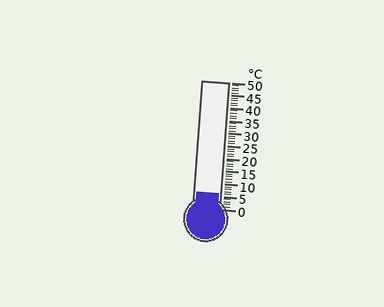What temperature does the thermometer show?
The thermometer shows approximately 6°C.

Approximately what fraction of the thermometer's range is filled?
The thermometer is filled to approximately 10% of its range.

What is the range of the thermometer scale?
The thermometer scale ranges from 0°C to 50°C.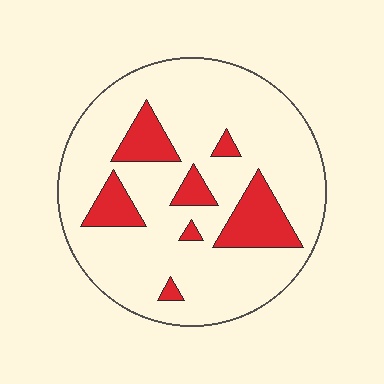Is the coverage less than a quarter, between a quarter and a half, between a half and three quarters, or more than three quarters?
Less than a quarter.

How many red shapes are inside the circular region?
7.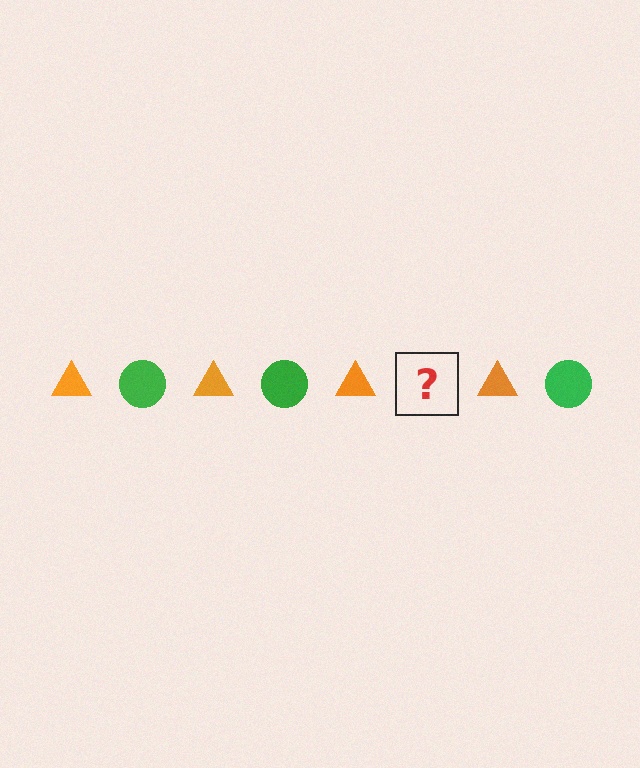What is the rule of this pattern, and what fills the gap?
The rule is that the pattern alternates between orange triangle and green circle. The gap should be filled with a green circle.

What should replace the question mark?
The question mark should be replaced with a green circle.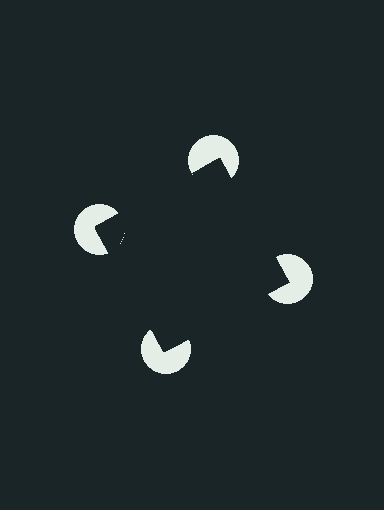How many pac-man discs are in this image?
There are 4 — one at each vertex of the illusory square.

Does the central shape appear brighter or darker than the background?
It typically appears slightly darker than the background, even though no actual brightness change is drawn.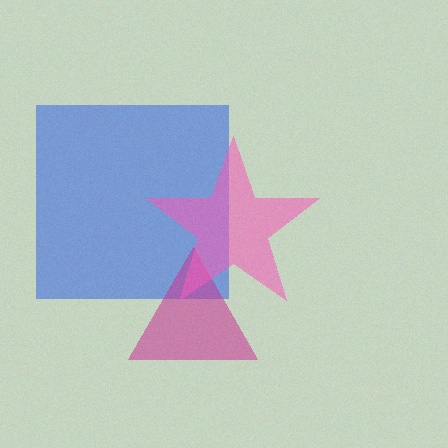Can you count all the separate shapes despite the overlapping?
Yes, there are 3 separate shapes.